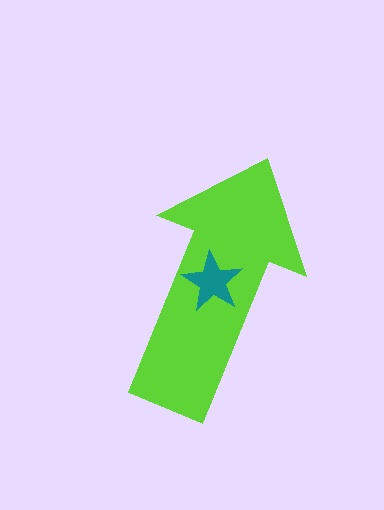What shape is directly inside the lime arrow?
The teal star.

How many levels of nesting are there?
2.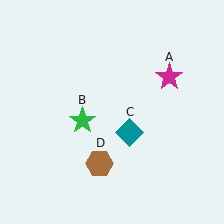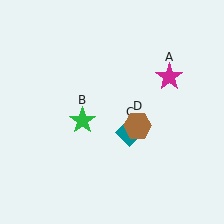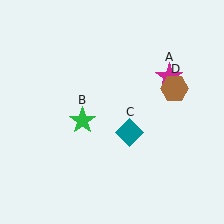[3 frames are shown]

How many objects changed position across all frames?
1 object changed position: brown hexagon (object D).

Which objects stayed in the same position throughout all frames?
Magenta star (object A) and green star (object B) and teal diamond (object C) remained stationary.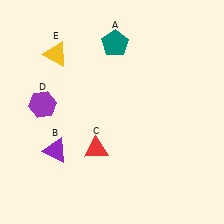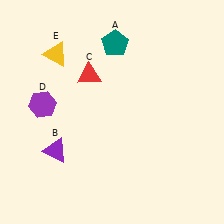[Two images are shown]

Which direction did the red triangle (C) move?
The red triangle (C) moved up.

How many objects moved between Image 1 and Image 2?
1 object moved between the two images.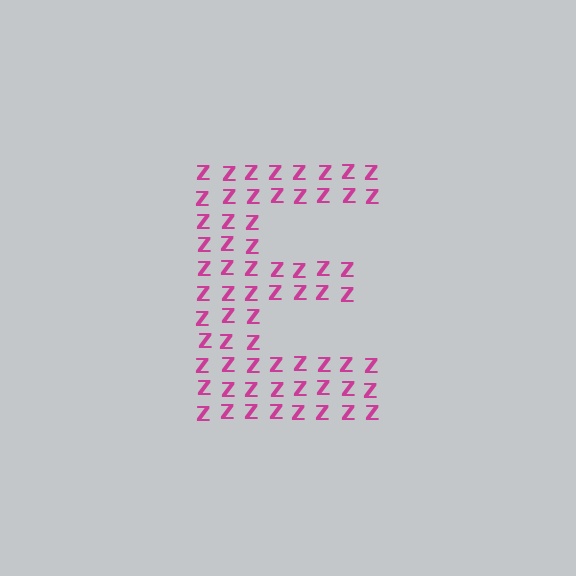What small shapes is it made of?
It is made of small letter Z's.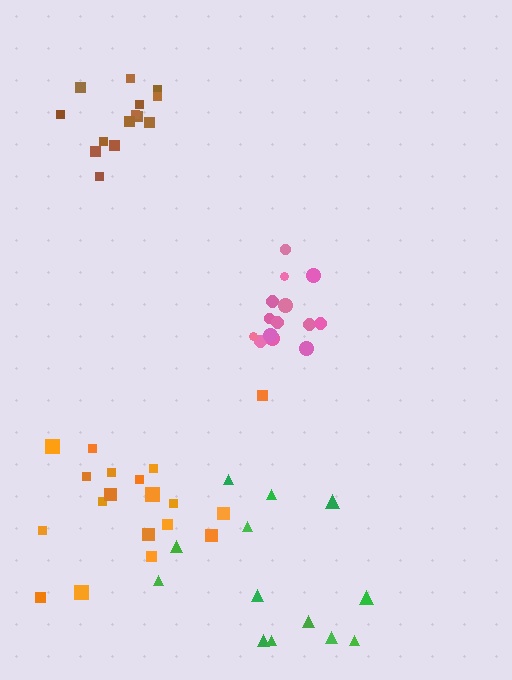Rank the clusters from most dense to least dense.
brown, pink, orange, green.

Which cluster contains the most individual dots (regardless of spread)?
Orange (19).